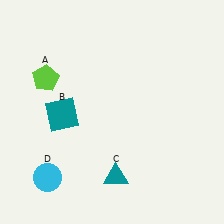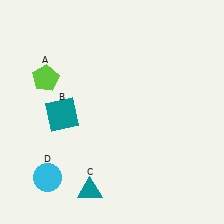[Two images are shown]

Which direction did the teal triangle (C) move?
The teal triangle (C) moved left.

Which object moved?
The teal triangle (C) moved left.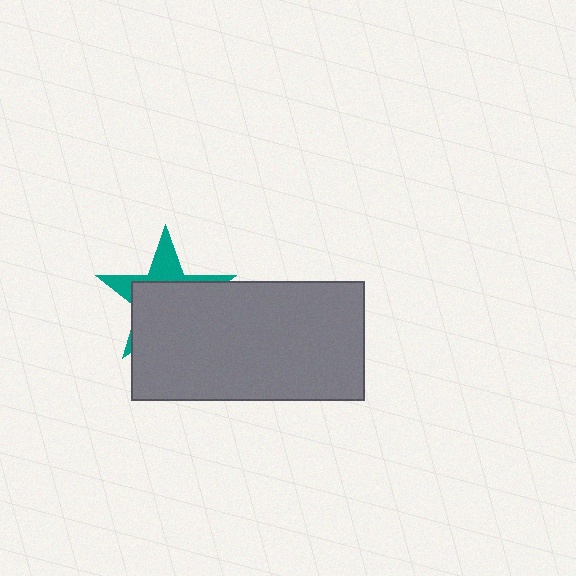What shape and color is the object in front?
The object in front is a gray rectangle.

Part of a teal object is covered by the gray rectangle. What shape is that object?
It is a star.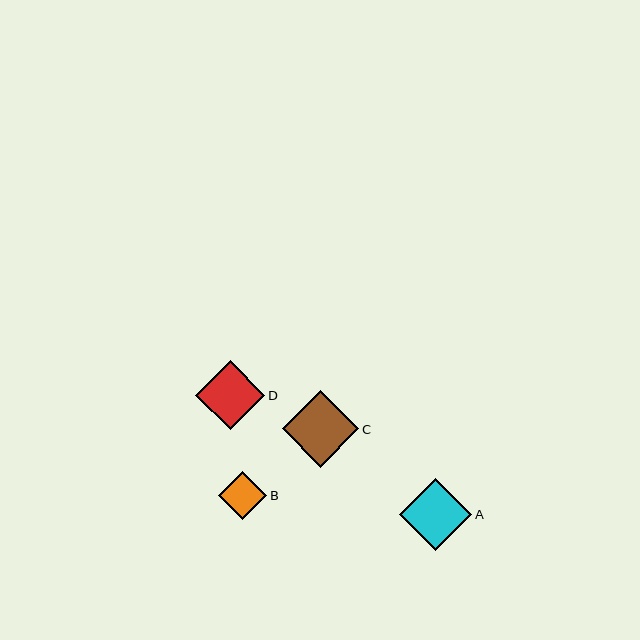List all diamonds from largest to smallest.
From largest to smallest: C, A, D, B.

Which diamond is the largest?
Diamond C is the largest with a size of approximately 77 pixels.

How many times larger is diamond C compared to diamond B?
Diamond C is approximately 1.6 times the size of diamond B.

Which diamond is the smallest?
Diamond B is the smallest with a size of approximately 48 pixels.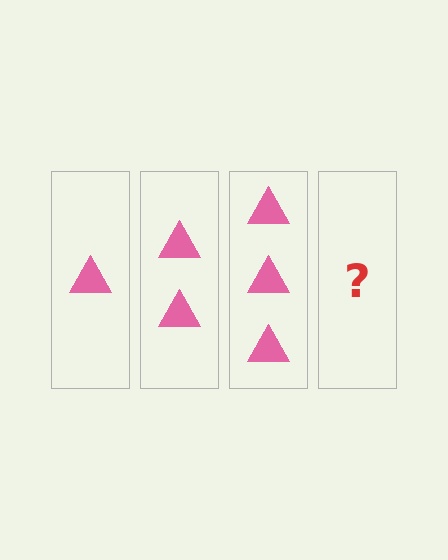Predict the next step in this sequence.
The next step is 4 triangles.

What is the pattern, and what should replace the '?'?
The pattern is that each step adds one more triangle. The '?' should be 4 triangles.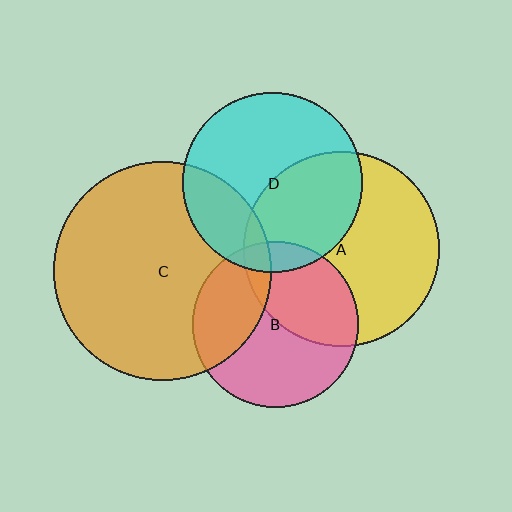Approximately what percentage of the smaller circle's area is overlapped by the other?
Approximately 5%.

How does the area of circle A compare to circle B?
Approximately 1.4 times.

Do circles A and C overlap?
Yes.